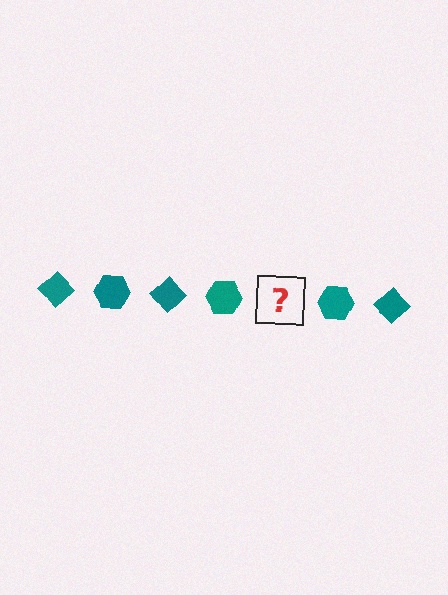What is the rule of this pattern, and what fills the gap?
The rule is that the pattern cycles through diamond, hexagon shapes in teal. The gap should be filled with a teal diamond.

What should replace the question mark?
The question mark should be replaced with a teal diamond.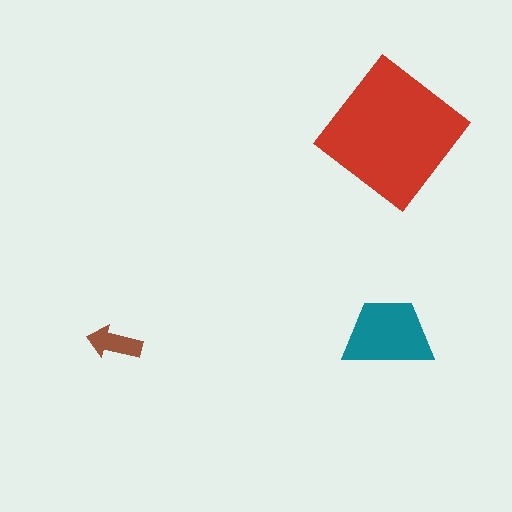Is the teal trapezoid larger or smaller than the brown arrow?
Larger.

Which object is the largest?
The red diamond.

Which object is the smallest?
The brown arrow.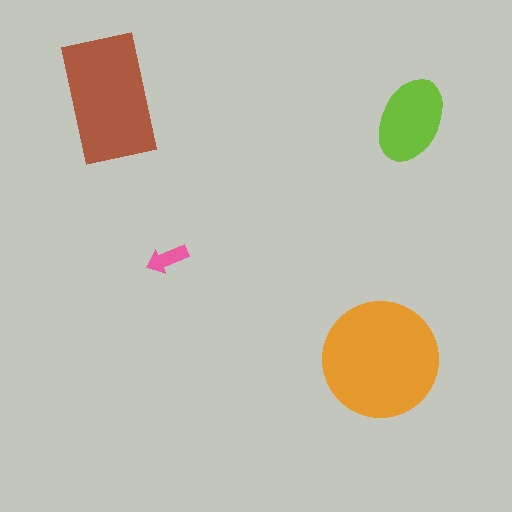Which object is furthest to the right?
The lime ellipse is rightmost.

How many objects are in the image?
There are 4 objects in the image.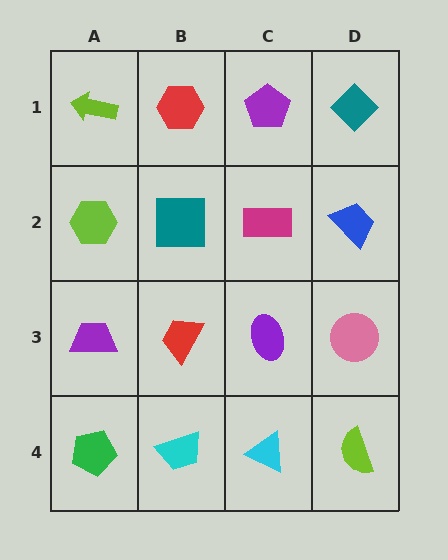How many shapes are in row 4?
4 shapes.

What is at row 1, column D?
A teal diamond.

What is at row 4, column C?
A cyan triangle.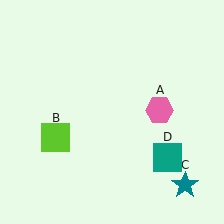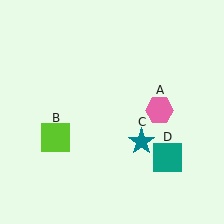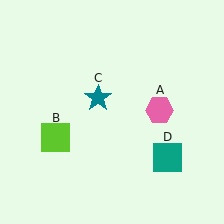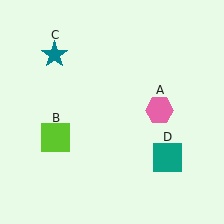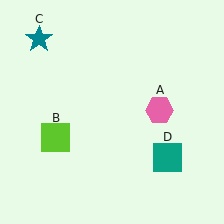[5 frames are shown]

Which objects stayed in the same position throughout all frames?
Pink hexagon (object A) and lime square (object B) and teal square (object D) remained stationary.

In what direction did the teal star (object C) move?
The teal star (object C) moved up and to the left.